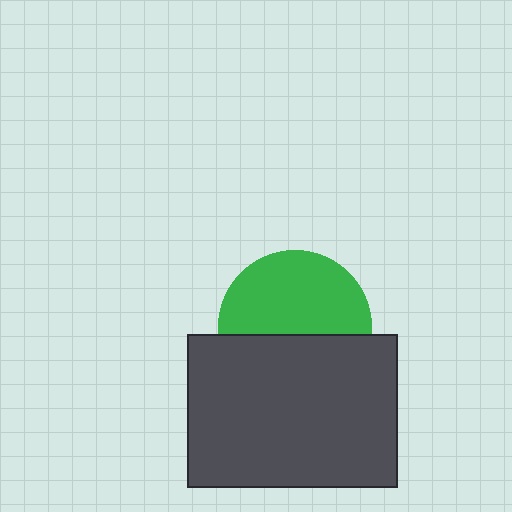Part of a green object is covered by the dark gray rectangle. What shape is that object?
It is a circle.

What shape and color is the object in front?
The object in front is a dark gray rectangle.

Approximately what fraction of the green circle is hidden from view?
Roughly 45% of the green circle is hidden behind the dark gray rectangle.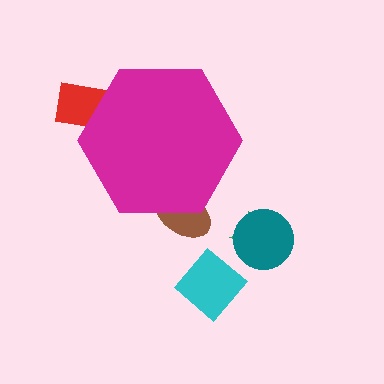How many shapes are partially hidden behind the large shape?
2 shapes are partially hidden.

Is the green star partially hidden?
No, the green star is fully visible.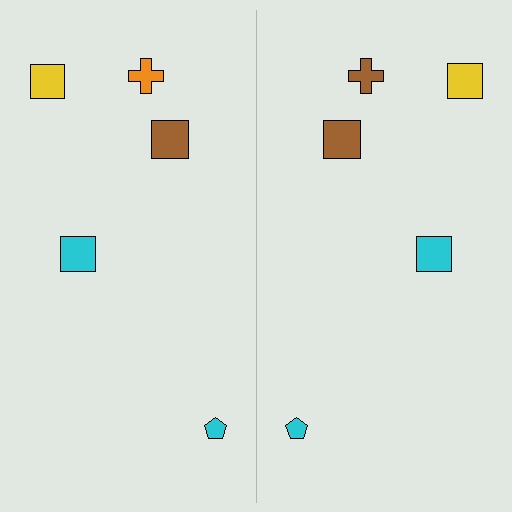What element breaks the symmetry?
The brown cross on the right side breaks the symmetry — its mirror counterpart is orange.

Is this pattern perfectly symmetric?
No, the pattern is not perfectly symmetric. The brown cross on the right side breaks the symmetry — its mirror counterpart is orange.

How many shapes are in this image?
There are 10 shapes in this image.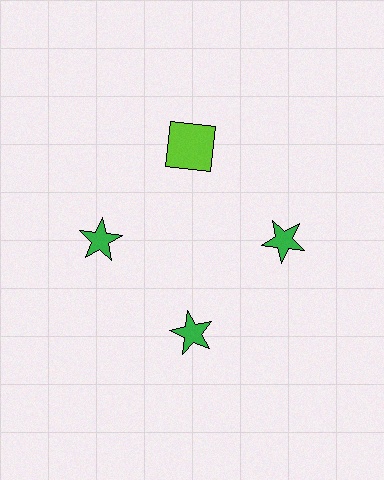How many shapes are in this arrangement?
There are 4 shapes arranged in a ring pattern.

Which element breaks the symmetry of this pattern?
The lime square at roughly the 12 o'clock position breaks the symmetry. All other shapes are green stars.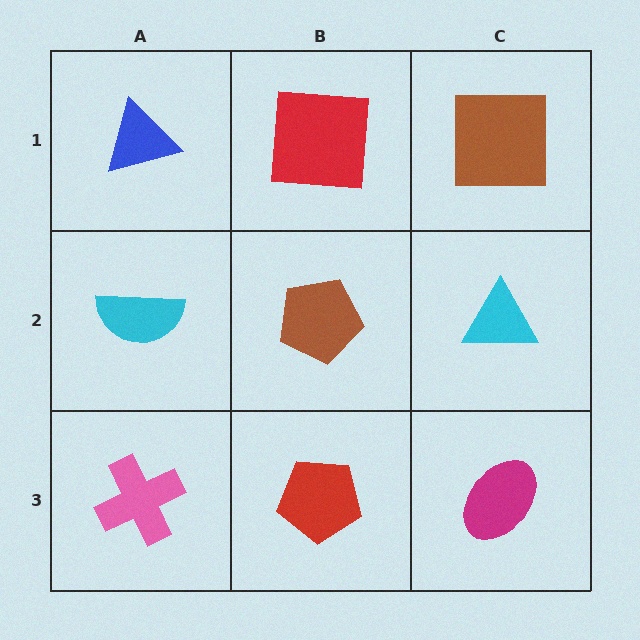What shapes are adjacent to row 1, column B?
A brown pentagon (row 2, column B), a blue triangle (row 1, column A), a brown square (row 1, column C).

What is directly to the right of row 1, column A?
A red square.